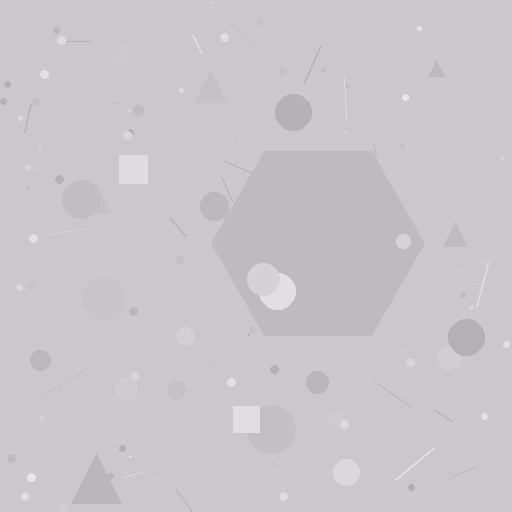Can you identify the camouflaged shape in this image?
The camouflaged shape is a hexagon.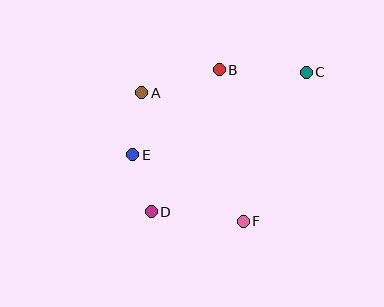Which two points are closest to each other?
Points D and E are closest to each other.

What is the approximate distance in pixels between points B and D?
The distance between B and D is approximately 158 pixels.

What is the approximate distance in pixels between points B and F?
The distance between B and F is approximately 153 pixels.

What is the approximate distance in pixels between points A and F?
The distance between A and F is approximately 164 pixels.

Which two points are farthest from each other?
Points C and D are farthest from each other.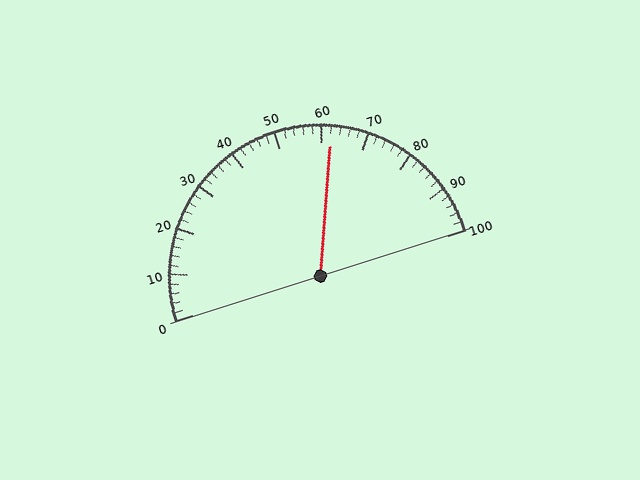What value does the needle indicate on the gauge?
The needle indicates approximately 62.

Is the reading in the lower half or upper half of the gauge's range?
The reading is in the upper half of the range (0 to 100).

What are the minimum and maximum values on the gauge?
The gauge ranges from 0 to 100.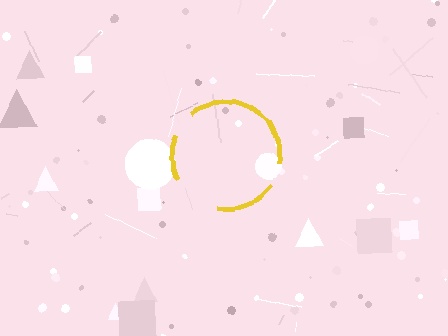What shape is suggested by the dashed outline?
The dashed outline suggests a circle.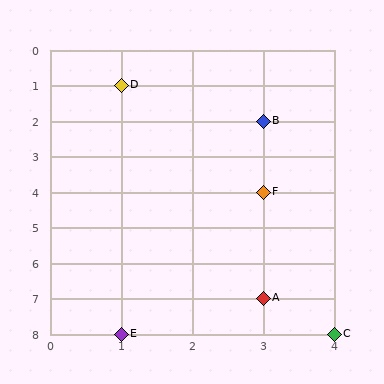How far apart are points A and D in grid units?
Points A and D are 2 columns and 6 rows apart (about 6.3 grid units diagonally).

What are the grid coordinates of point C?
Point C is at grid coordinates (4, 8).